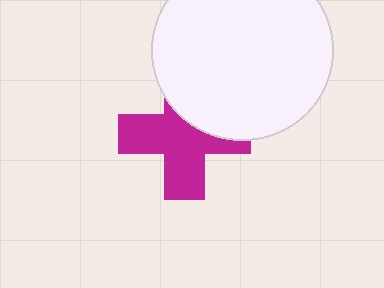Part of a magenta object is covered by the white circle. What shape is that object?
It is a cross.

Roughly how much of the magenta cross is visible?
About half of it is visible (roughly 64%).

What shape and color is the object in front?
The object in front is a white circle.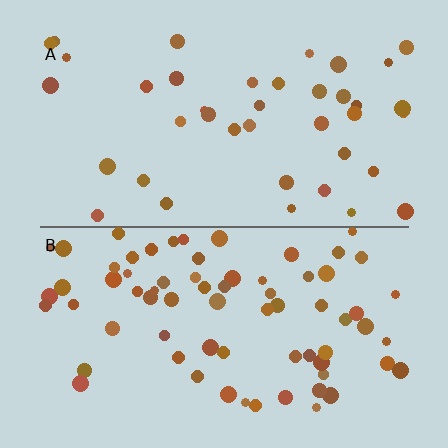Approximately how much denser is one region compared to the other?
Approximately 1.8× — region B over region A.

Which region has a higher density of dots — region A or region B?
B (the bottom).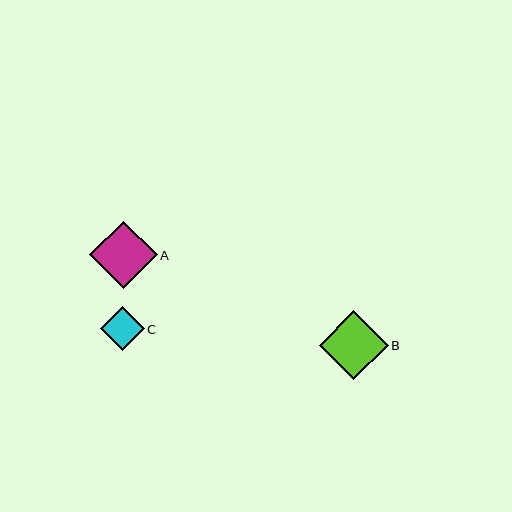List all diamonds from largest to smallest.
From largest to smallest: B, A, C.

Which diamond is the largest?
Diamond B is the largest with a size of approximately 69 pixels.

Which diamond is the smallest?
Diamond C is the smallest with a size of approximately 44 pixels.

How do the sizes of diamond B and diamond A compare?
Diamond B and diamond A are approximately the same size.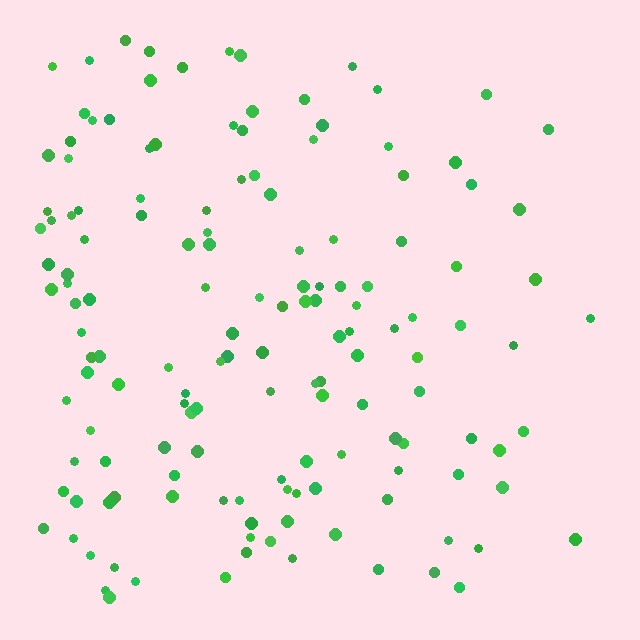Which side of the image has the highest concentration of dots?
The left.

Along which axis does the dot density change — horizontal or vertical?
Horizontal.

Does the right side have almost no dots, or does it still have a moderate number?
Still a moderate number, just noticeably fewer than the left.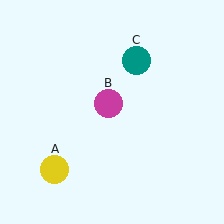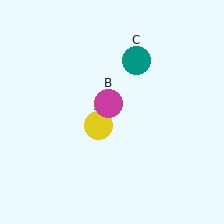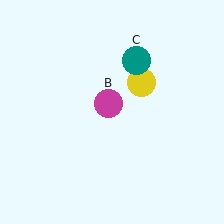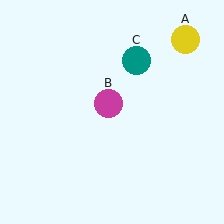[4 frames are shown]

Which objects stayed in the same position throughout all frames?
Magenta circle (object B) and teal circle (object C) remained stationary.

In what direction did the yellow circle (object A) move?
The yellow circle (object A) moved up and to the right.